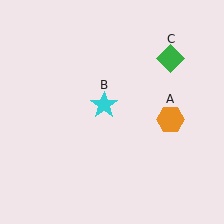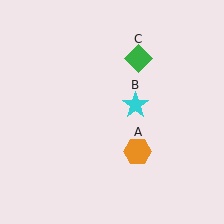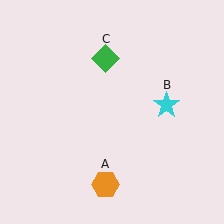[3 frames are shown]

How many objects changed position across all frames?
3 objects changed position: orange hexagon (object A), cyan star (object B), green diamond (object C).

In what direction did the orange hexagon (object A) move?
The orange hexagon (object A) moved down and to the left.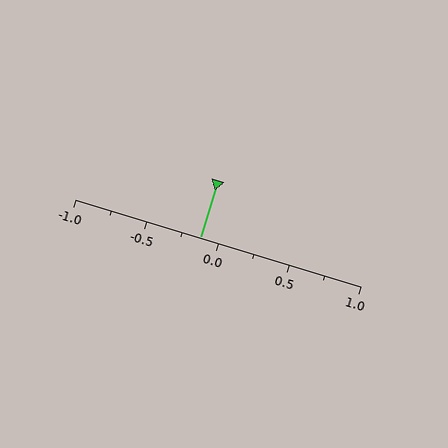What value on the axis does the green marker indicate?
The marker indicates approximately -0.12.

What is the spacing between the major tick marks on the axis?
The major ticks are spaced 0.5 apart.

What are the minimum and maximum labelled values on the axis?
The axis runs from -1.0 to 1.0.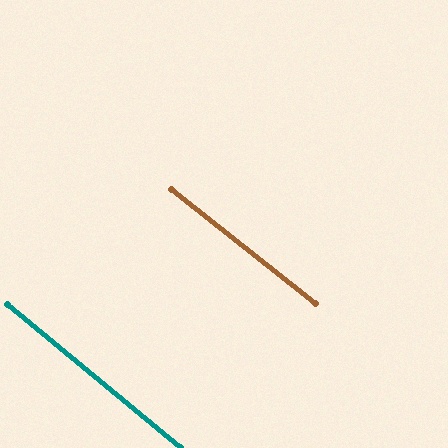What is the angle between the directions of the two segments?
Approximately 1 degree.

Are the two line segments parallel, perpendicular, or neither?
Parallel — their directions differ by only 1.4°.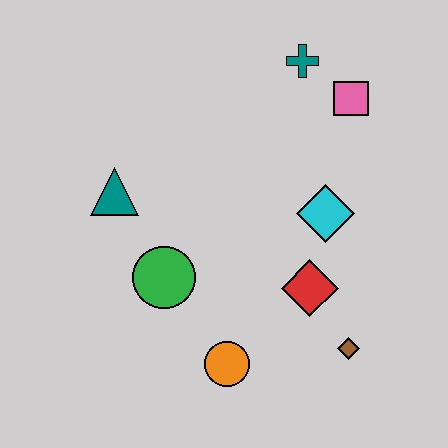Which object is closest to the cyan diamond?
The red diamond is closest to the cyan diamond.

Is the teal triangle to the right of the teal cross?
No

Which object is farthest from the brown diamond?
The teal cross is farthest from the brown diamond.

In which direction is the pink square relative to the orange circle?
The pink square is above the orange circle.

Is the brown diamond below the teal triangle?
Yes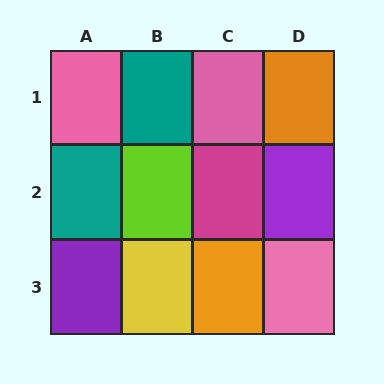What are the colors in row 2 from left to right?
Teal, lime, magenta, purple.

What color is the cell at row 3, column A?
Purple.